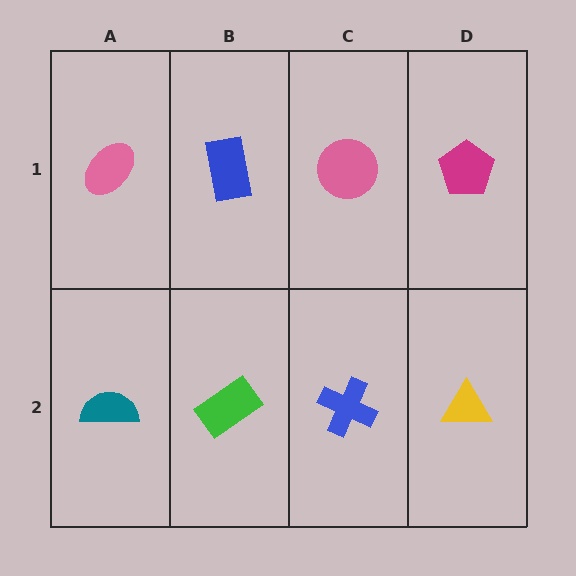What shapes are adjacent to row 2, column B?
A blue rectangle (row 1, column B), a teal semicircle (row 2, column A), a blue cross (row 2, column C).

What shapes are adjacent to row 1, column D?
A yellow triangle (row 2, column D), a pink circle (row 1, column C).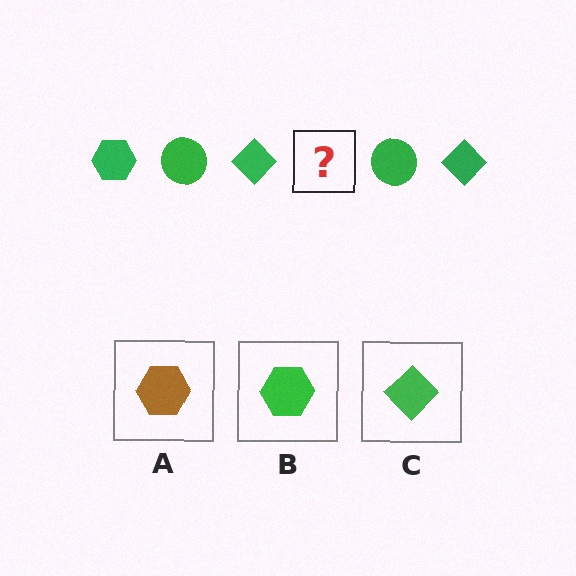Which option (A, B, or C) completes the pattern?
B.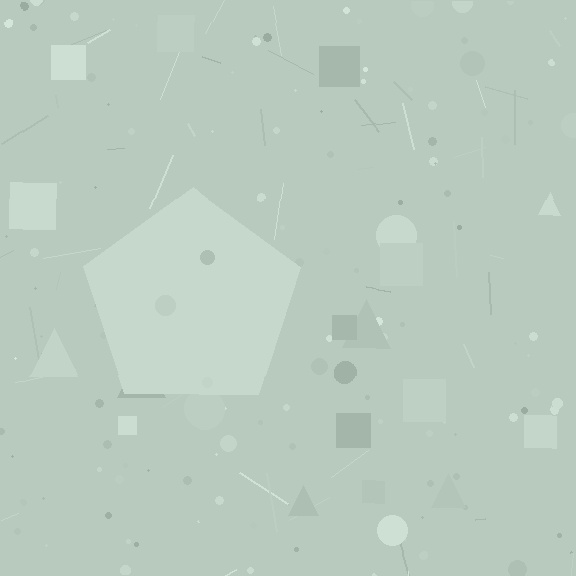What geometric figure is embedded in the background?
A pentagon is embedded in the background.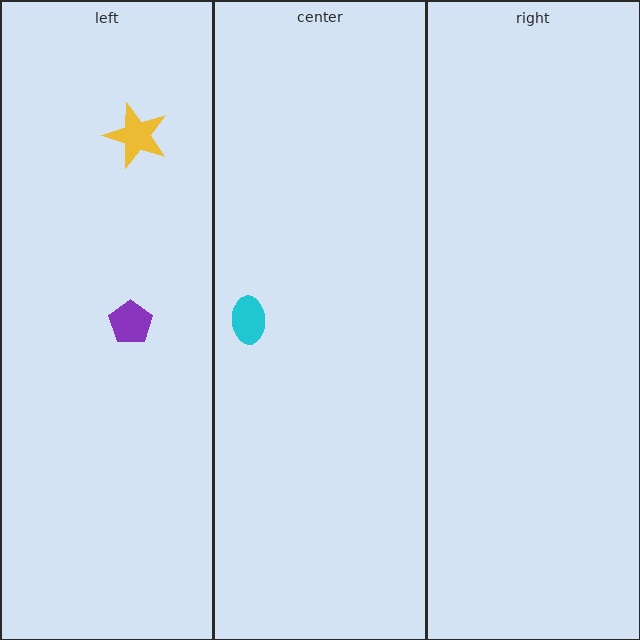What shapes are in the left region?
The purple pentagon, the yellow star.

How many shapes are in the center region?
1.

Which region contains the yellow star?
The left region.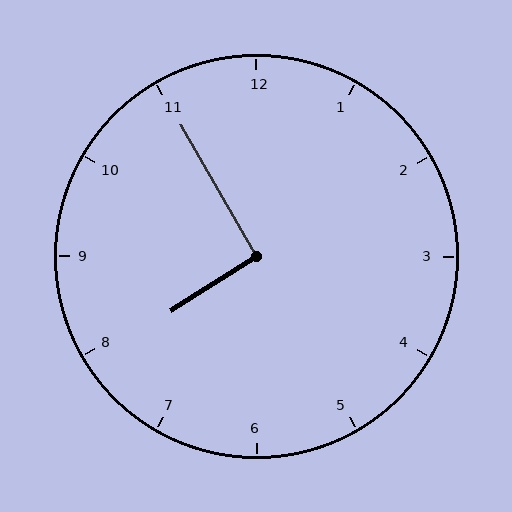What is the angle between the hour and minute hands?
Approximately 92 degrees.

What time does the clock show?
7:55.